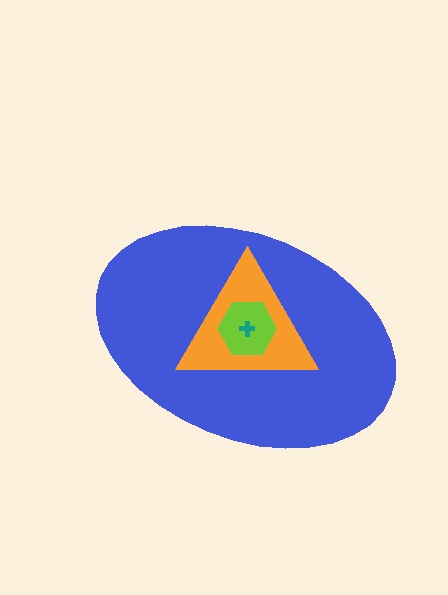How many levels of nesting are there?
4.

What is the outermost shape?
The blue ellipse.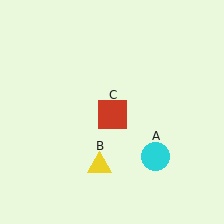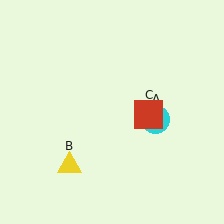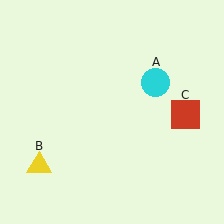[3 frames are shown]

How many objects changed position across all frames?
3 objects changed position: cyan circle (object A), yellow triangle (object B), red square (object C).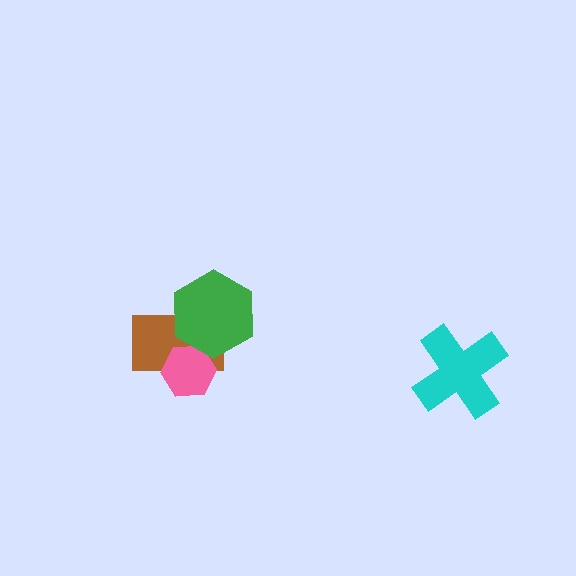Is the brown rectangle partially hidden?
Yes, it is partially covered by another shape.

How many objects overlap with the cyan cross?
0 objects overlap with the cyan cross.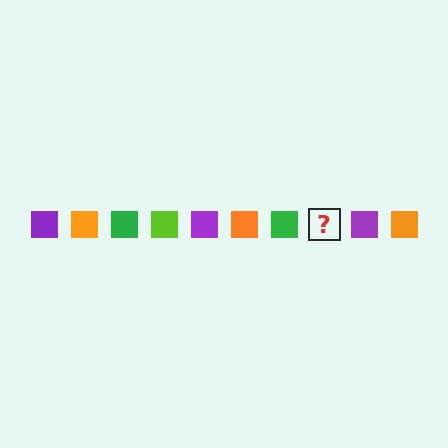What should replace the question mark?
The question mark should be replaced with a lime square.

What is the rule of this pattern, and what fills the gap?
The rule is that the pattern cycles through purple, orange, green, lime squares. The gap should be filled with a lime square.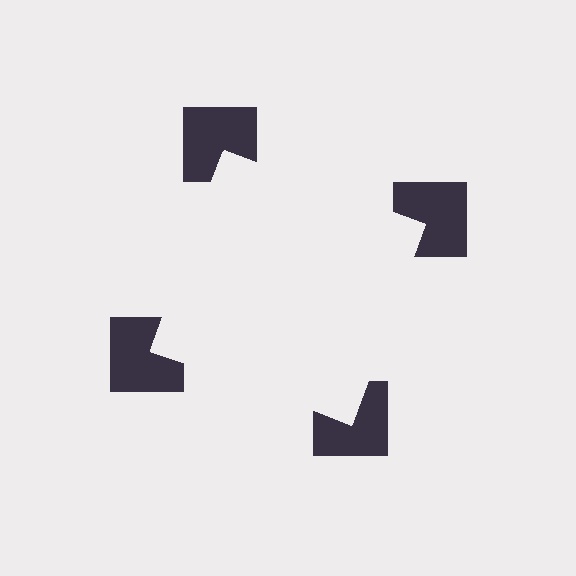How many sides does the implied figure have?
4 sides.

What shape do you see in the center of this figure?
An illusory square — its edges are inferred from the aligned wedge cuts in the notched squares, not physically drawn.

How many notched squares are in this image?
There are 4 — one at each vertex of the illusory square.